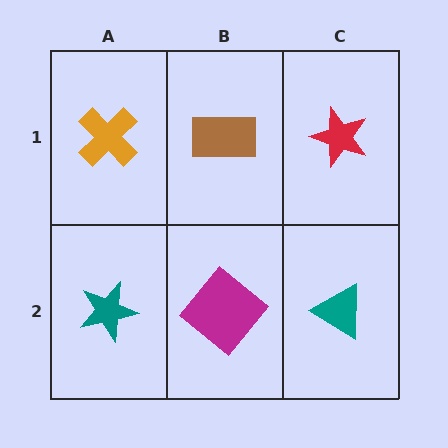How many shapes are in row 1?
3 shapes.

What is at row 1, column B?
A brown rectangle.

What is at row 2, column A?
A teal star.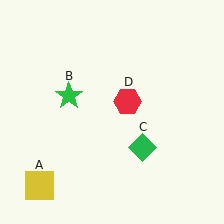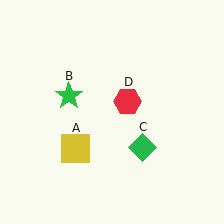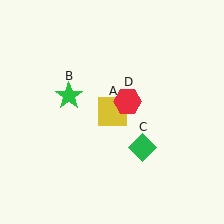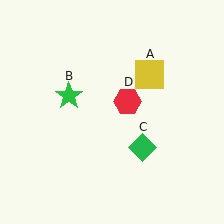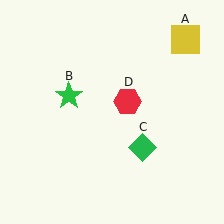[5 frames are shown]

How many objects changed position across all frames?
1 object changed position: yellow square (object A).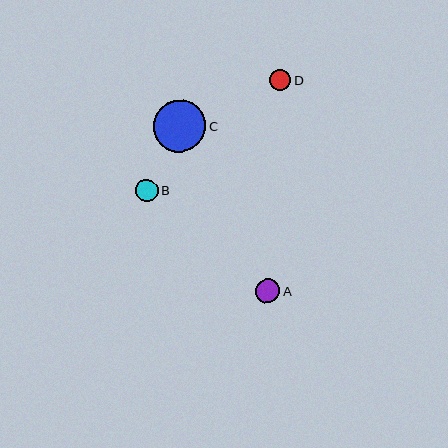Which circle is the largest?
Circle C is the largest with a size of approximately 52 pixels.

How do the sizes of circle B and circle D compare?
Circle B and circle D are approximately the same size.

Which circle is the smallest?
Circle D is the smallest with a size of approximately 21 pixels.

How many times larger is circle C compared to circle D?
Circle C is approximately 2.4 times the size of circle D.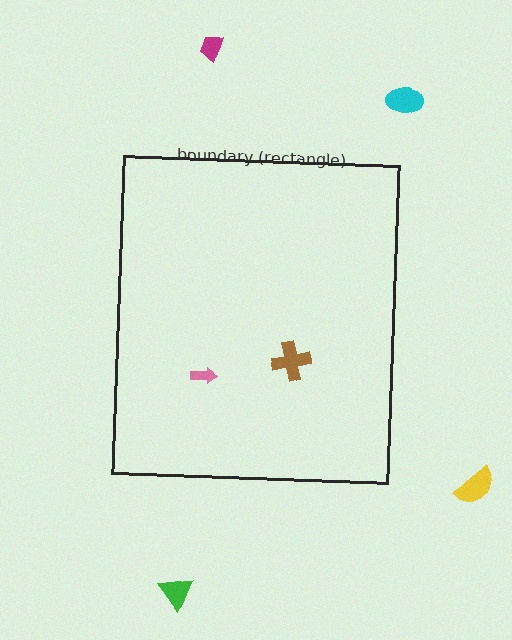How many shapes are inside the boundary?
2 inside, 4 outside.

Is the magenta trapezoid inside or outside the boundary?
Outside.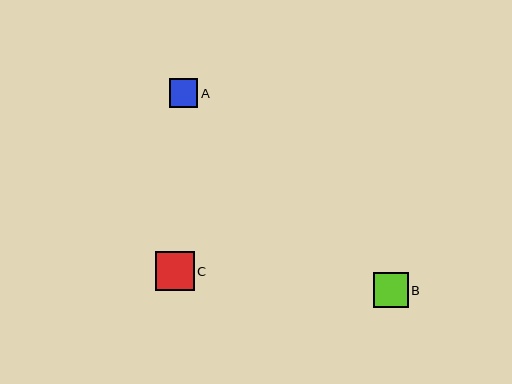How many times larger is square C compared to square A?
Square C is approximately 1.4 times the size of square A.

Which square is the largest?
Square C is the largest with a size of approximately 39 pixels.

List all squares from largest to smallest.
From largest to smallest: C, B, A.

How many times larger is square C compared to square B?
Square C is approximately 1.1 times the size of square B.